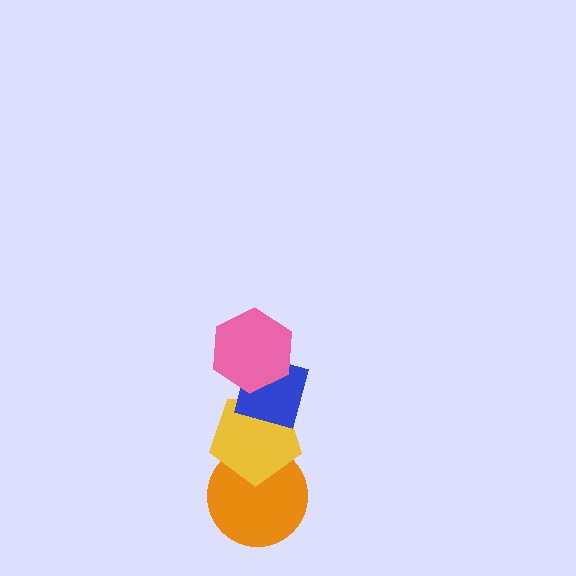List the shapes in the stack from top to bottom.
From top to bottom: the pink hexagon, the blue square, the yellow pentagon, the orange circle.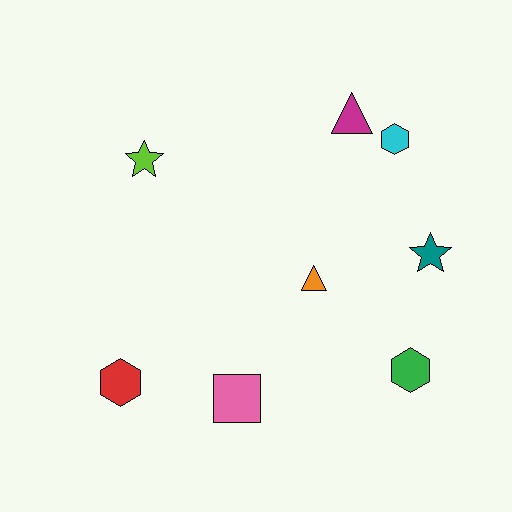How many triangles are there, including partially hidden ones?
There are 2 triangles.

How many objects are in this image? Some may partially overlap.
There are 8 objects.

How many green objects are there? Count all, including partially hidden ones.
There is 1 green object.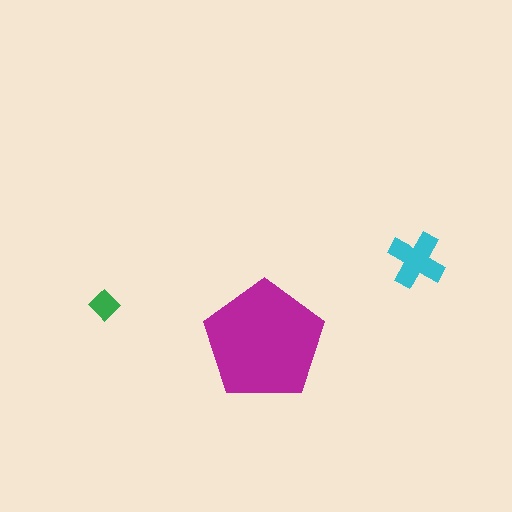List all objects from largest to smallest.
The magenta pentagon, the cyan cross, the green diamond.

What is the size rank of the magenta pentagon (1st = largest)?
1st.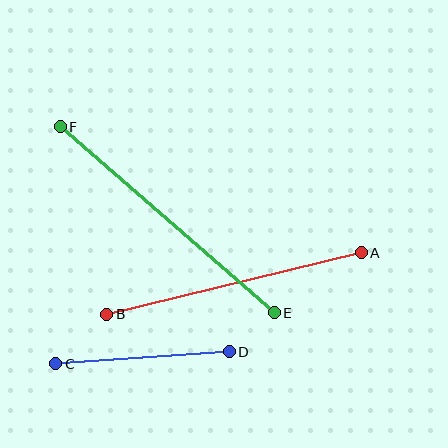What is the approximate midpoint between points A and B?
The midpoint is at approximately (234, 283) pixels.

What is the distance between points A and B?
The distance is approximately 262 pixels.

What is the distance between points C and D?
The distance is approximately 174 pixels.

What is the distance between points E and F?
The distance is approximately 283 pixels.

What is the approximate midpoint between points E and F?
The midpoint is at approximately (167, 220) pixels.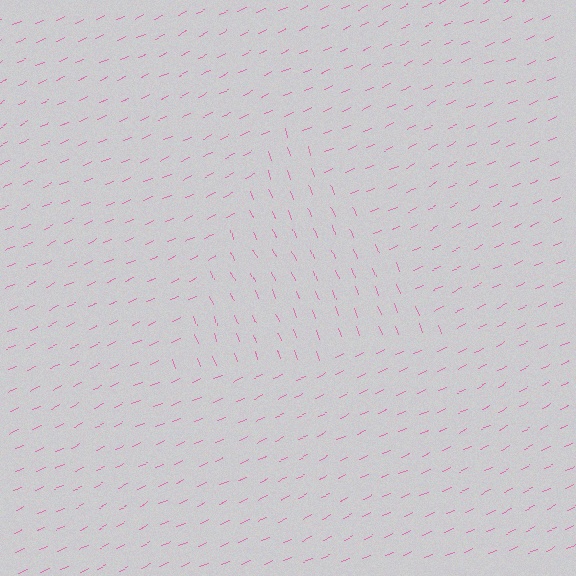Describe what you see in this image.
The image is filled with small pink line segments. A triangle region in the image has lines oriented differently from the surrounding lines, creating a visible texture boundary.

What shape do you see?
I see a triangle.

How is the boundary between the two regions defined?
The boundary is defined purely by a change in line orientation (approximately 87 degrees difference). All lines are the same color and thickness.